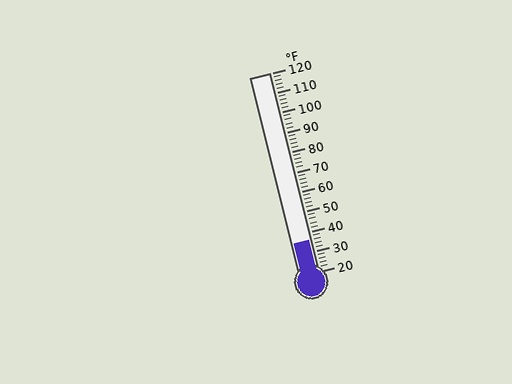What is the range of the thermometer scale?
The thermometer scale ranges from 20°F to 120°F.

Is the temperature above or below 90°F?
The temperature is below 90°F.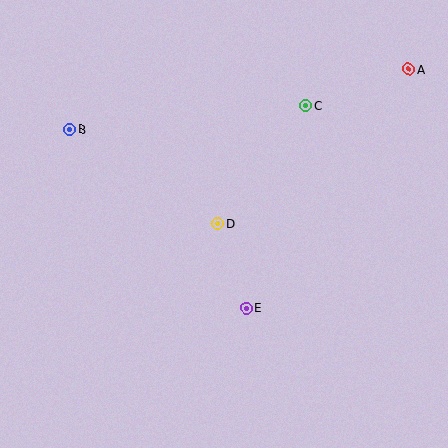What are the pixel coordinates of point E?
Point E is at (246, 308).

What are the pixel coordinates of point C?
Point C is at (305, 106).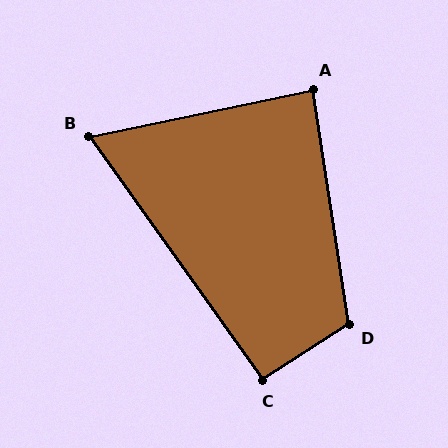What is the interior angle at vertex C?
Approximately 93 degrees (approximately right).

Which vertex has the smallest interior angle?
B, at approximately 66 degrees.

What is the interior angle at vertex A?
Approximately 87 degrees (approximately right).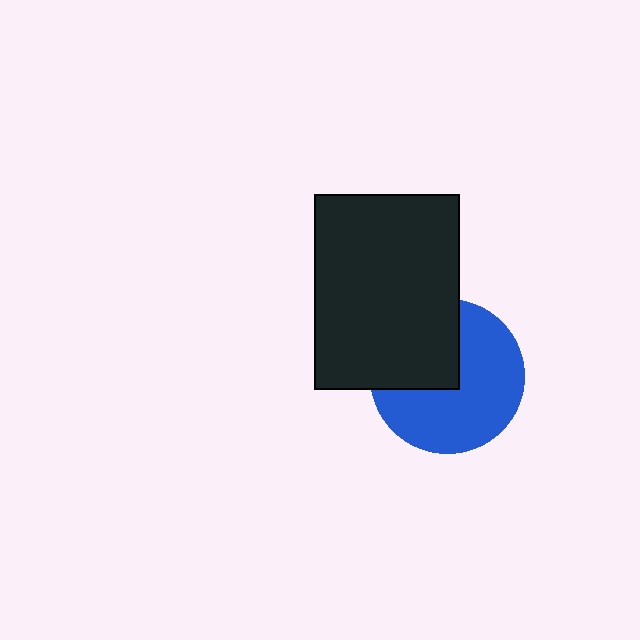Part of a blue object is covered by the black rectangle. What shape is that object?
It is a circle.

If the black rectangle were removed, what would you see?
You would see the complete blue circle.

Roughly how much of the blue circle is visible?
About half of it is visible (roughly 64%).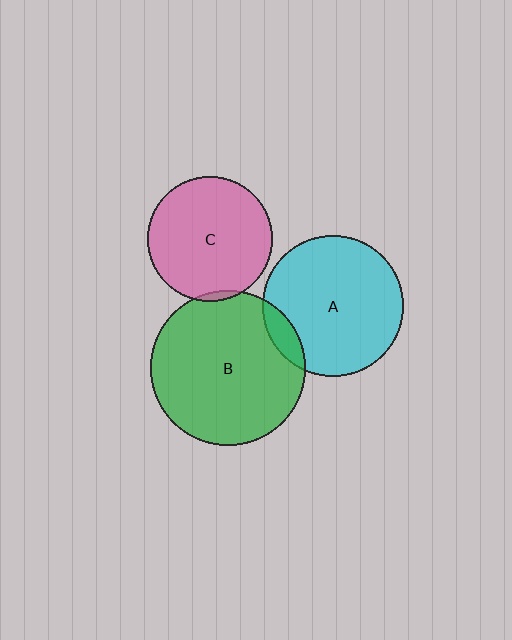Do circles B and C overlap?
Yes.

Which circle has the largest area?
Circle B (green).